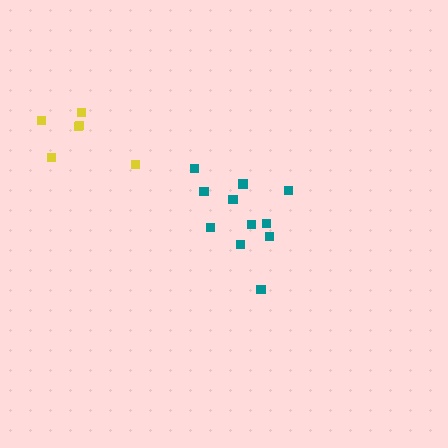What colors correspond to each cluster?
The clusters are colored: teal, yellow.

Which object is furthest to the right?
The teal cluster is rightmost.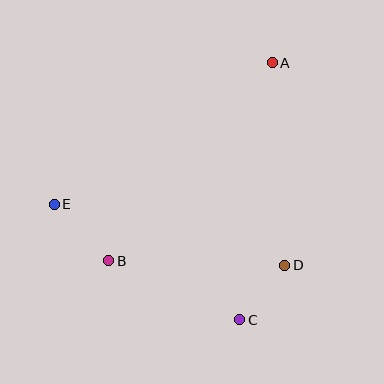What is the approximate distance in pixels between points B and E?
The distance between B and E is approximately 79 pixels.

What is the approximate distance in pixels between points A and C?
The distance between A and C is approximately 259 pixels.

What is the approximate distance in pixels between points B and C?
The distance between B and C is approximately 143 pixels.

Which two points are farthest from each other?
Points A and E are farthest from each other.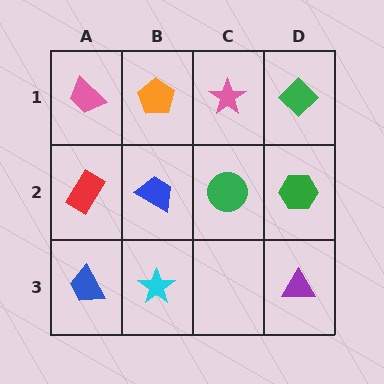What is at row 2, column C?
A green circle.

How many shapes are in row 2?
4 shapes.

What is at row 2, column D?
A green hexagon.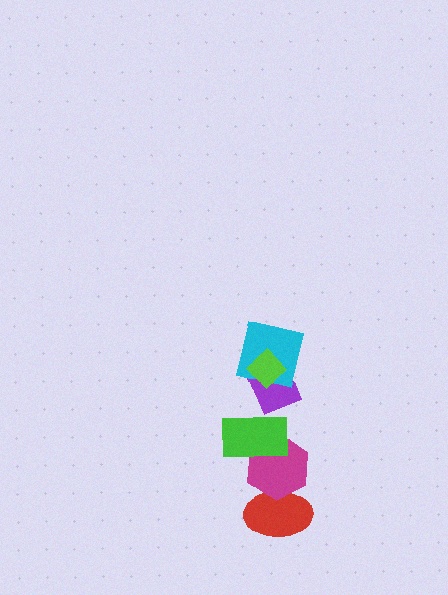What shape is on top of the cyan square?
The lime diamond is on top of the cyan square.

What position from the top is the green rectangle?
The green rectangle is 4th from the top.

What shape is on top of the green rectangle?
The purple diamond is on top of the green rectangle.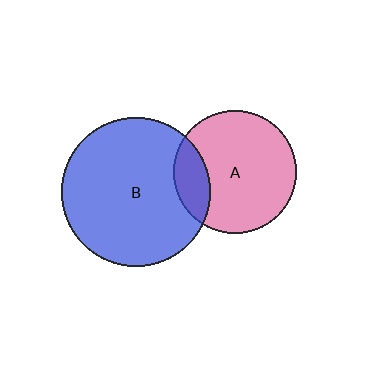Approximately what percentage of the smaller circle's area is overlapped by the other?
Approximately 20%.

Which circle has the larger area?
Circle B (blue).